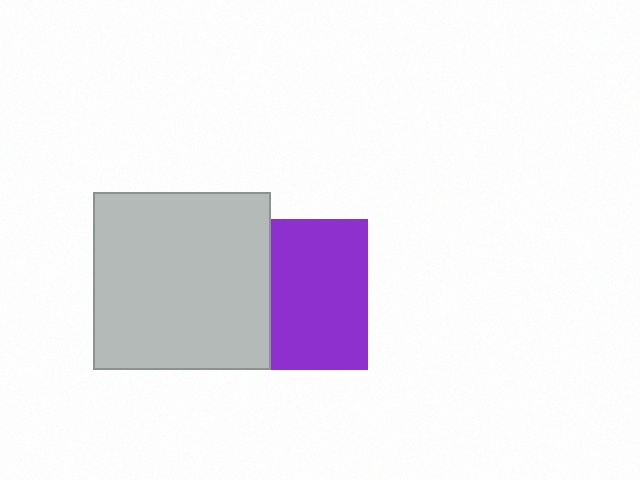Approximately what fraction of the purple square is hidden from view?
Roughly 36% of the purple square is hidden behind the light gray square.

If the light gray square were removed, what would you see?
You would see the complete purple square.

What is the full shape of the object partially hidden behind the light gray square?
The partially hidden object is a purple square.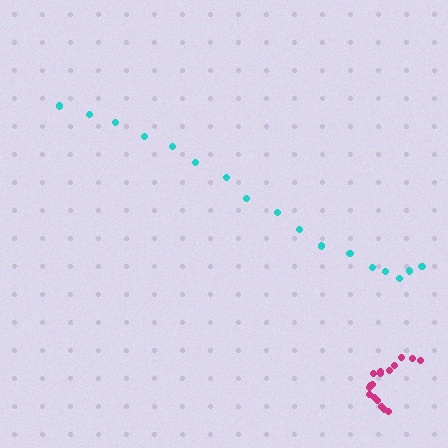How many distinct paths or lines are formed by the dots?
There are 2 distinct paths.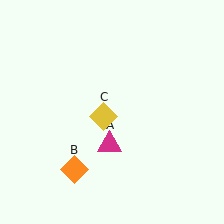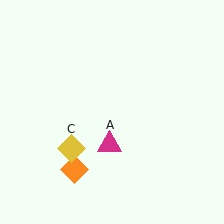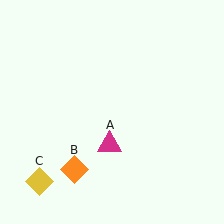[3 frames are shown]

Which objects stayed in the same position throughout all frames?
Magenta triangle (object A) and orange diamond (object B) remained stationary.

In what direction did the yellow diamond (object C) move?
The yellow diamond (object C) moved down and to the left.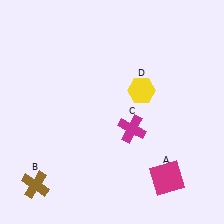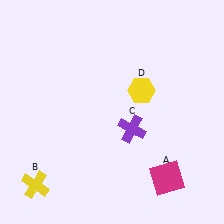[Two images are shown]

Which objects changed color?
B changed from brown to yellow. C changed from magenta to purple.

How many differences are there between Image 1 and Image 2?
There are 2 differences between the two images.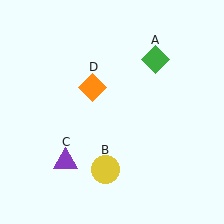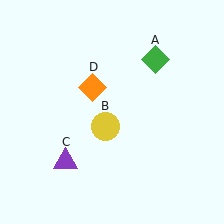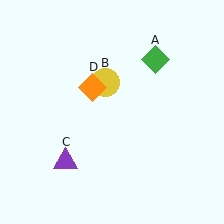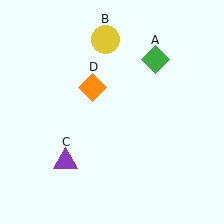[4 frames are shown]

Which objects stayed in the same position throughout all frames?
Green diamond (object A) and purple triangle (object C) and orange diamond (object D) remained stationary.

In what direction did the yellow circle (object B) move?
The yellow circle (object B) moved up.